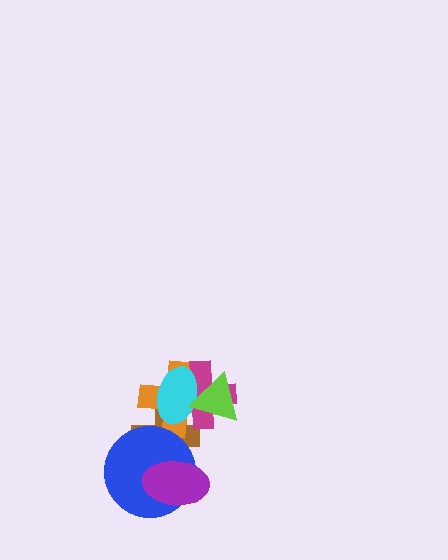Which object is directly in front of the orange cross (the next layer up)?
The magenta cross is directly in front of the orange cross.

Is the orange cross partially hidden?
Yes, it is partially covered by another shape.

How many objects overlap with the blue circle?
2 objects overlap with the blue circle.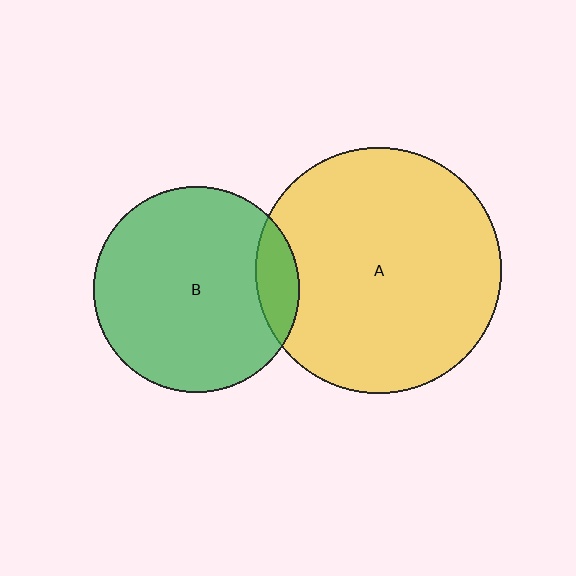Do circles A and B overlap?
Yes.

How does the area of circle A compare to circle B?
Approximately 1.4 times.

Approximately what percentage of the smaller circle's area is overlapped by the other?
Approximately 10%.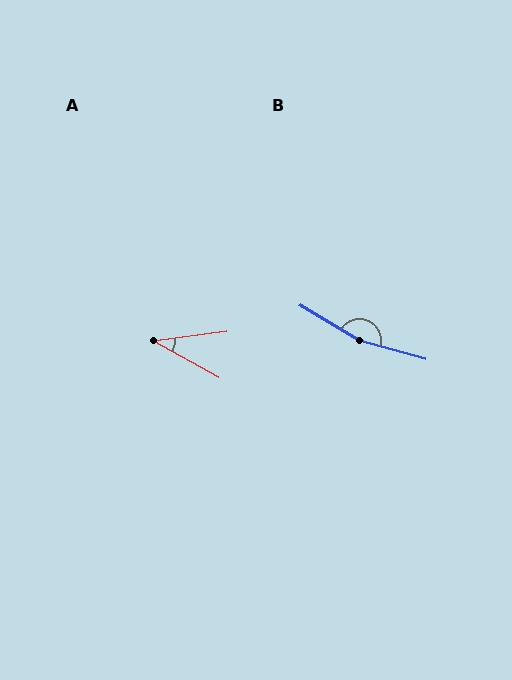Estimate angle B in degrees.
Approximately 164 degrees.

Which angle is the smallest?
A, at approximately 36 degrees.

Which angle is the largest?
B, at approximately 164 degrees.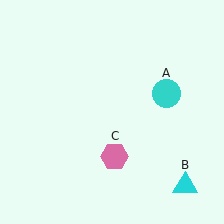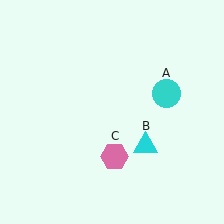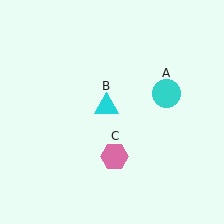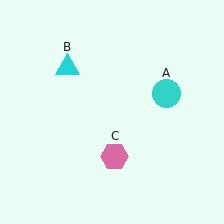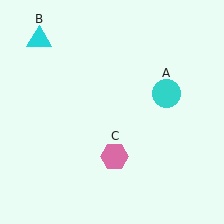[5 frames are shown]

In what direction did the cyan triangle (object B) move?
The cyan triangle (object B) moved up and to the left.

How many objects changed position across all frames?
1 object changed position: cyan triangle (object B).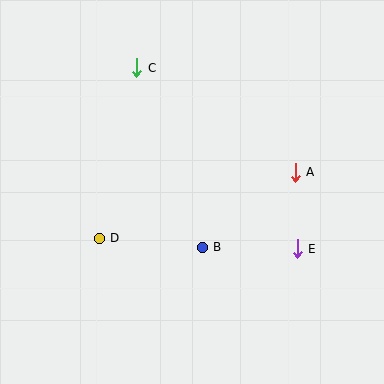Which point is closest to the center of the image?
Point B at (202, 247) is closest to the center.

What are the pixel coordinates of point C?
Point C is at (137, 68).